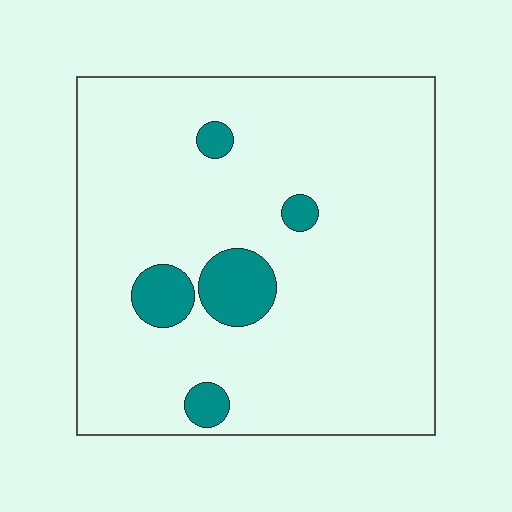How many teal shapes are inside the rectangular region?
5.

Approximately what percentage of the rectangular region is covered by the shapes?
Approximately 10%.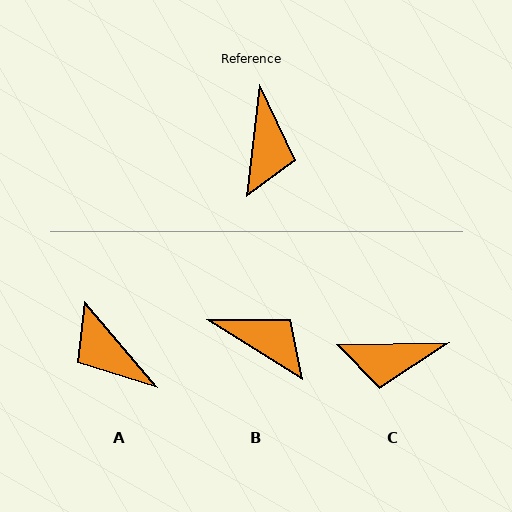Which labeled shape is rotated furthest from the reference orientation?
A, about 133 degrees away.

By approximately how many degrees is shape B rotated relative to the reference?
Approximately 65 degrees counter-clockwise.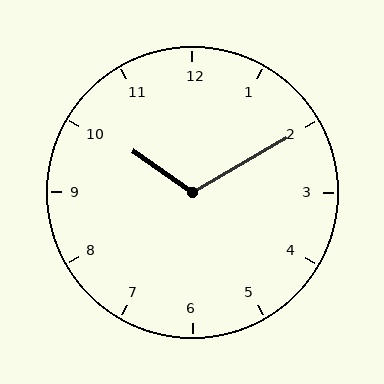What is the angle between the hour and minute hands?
Approximately 115 degrees.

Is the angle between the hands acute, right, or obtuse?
It is obtuse.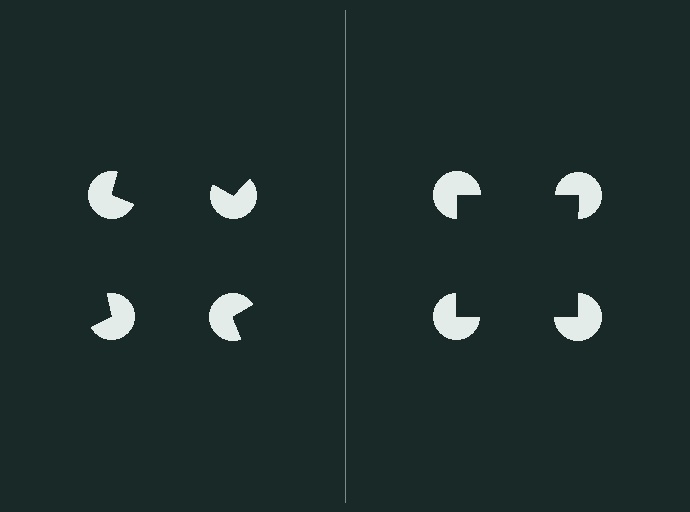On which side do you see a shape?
An illusory square appears on the right side. On the left side the wedge cuts are rotated, so no coherent shape forms.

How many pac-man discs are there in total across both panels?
8 — 4 on each side.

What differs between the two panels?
The pac-man discs are positioned identically on both sides; only the wedge orientations differ. On the right they align to a square; on the left they are misaligned.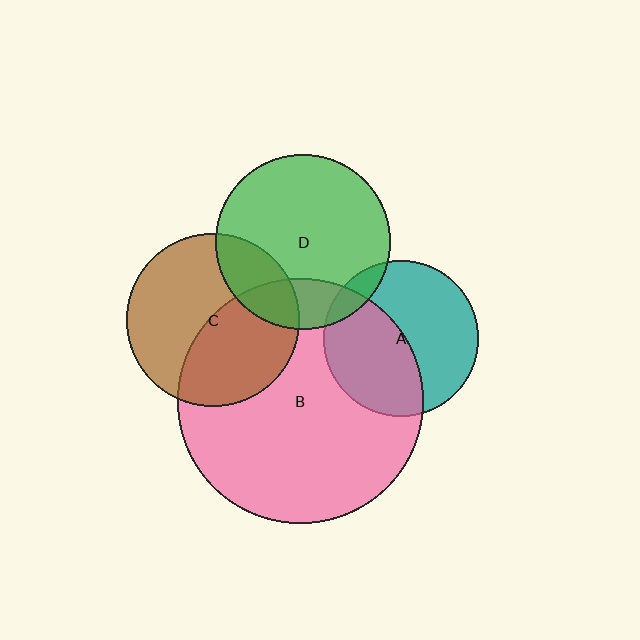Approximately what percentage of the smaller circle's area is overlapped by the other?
Approximately 20%.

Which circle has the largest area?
Circle B (pink).